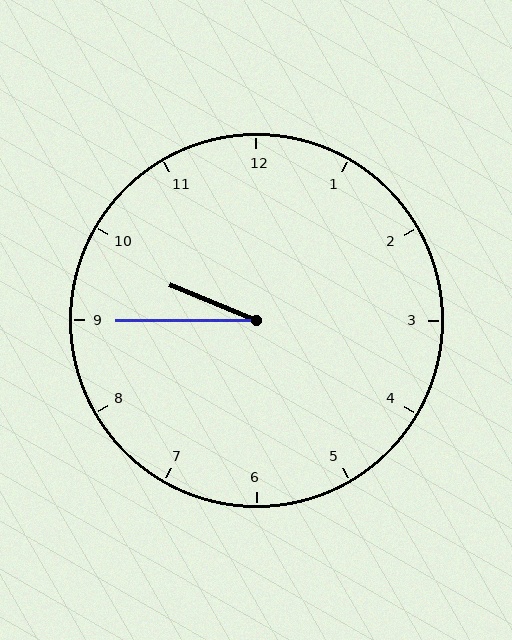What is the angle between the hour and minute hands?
Approximately 22 degrees.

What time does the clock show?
9:45.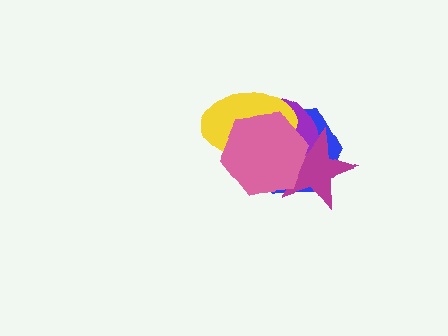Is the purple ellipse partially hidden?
Yes, it is partially covered by another shape.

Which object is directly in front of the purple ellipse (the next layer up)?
The magenta star is directly in front of the purple ellipse.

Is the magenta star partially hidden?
Yes, it is partially covered by another shape.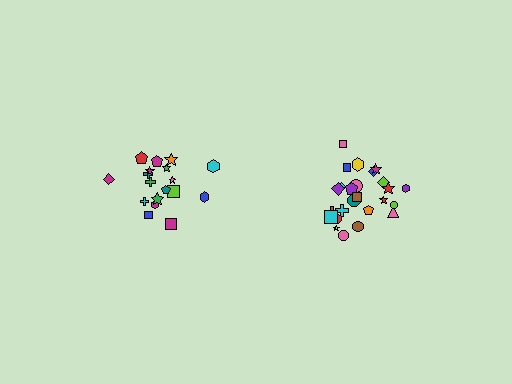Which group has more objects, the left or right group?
The right group.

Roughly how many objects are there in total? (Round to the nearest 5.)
Roughly 45 objects in total.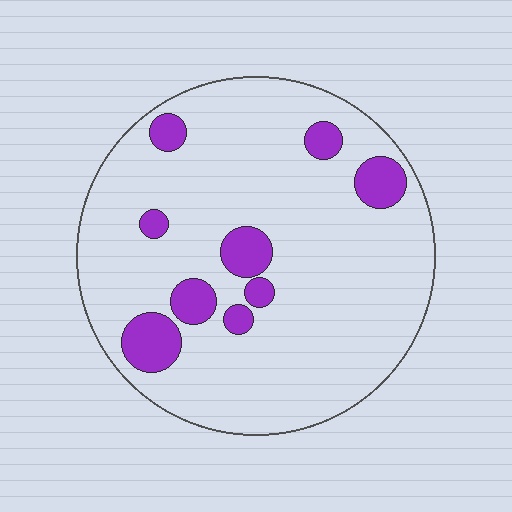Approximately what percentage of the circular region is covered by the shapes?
Approximately 15%.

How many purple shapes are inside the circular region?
9.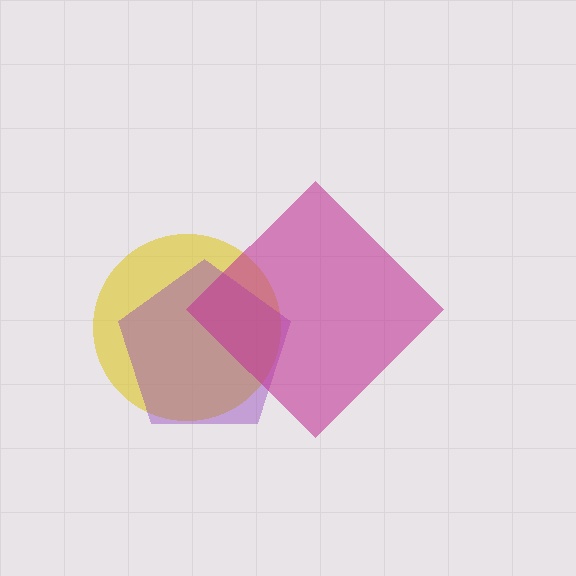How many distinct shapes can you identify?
There are 3 distinct shapes: a yellow circle, a purple pentagon, a magenta diamond.